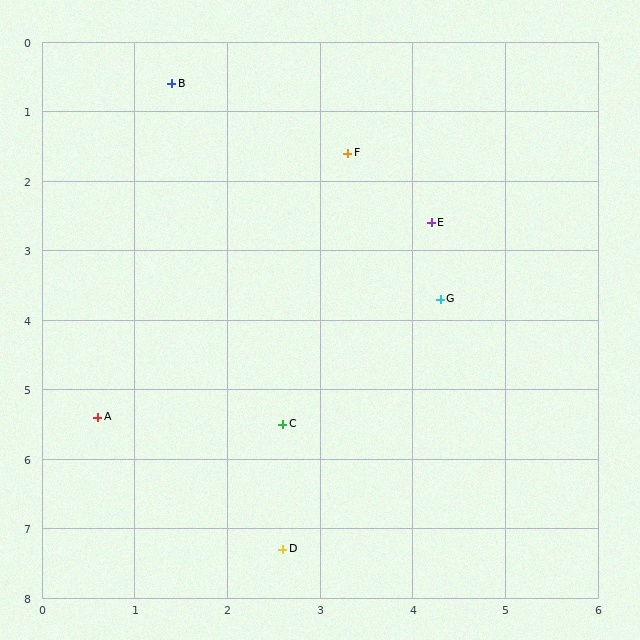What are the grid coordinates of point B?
Point B is at approximately (1.4, 0.6).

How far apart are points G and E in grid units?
Points G and E are about 1.1 grid units apart.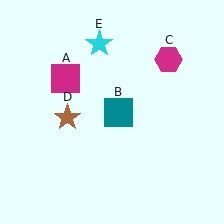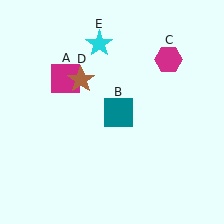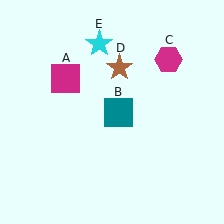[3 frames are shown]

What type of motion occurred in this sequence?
The brown star (object D) rotated clockwise around the center of the scene.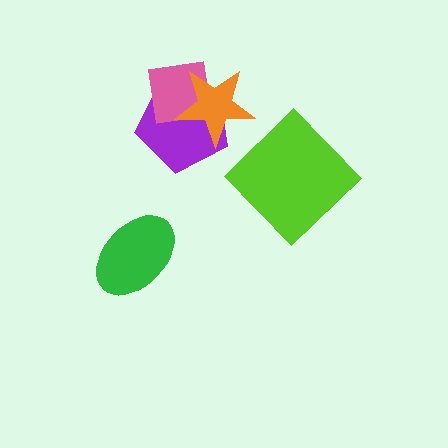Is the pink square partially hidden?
Yes, it is partially covered by another shape.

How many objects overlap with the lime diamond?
0 objects overlap with the lime diamond.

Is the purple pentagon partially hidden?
Yes, it is partially covered by another shape.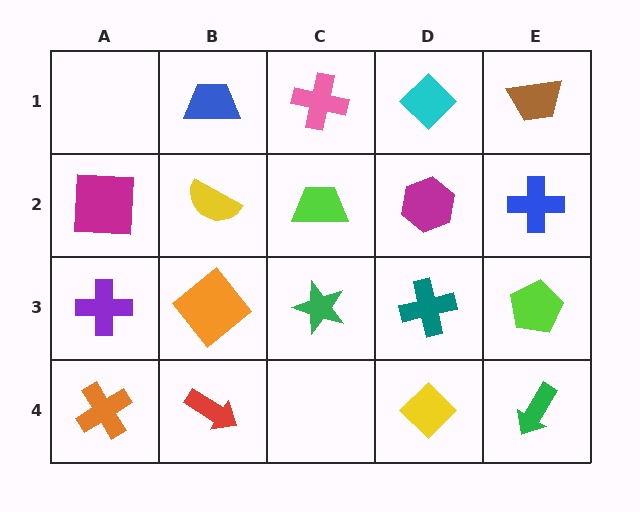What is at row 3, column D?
A teal cross.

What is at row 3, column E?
A lime pentagon.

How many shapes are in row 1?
4 shapes.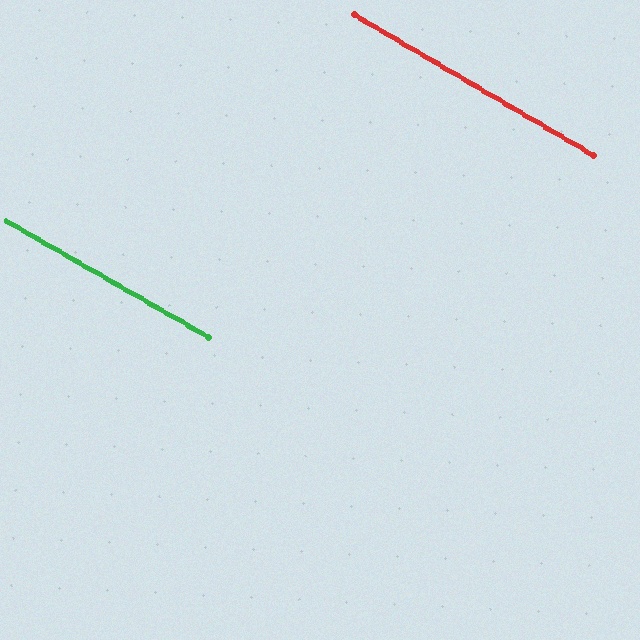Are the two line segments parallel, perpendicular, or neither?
Parallel — their directions differ by only 0.8°.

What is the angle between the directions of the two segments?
Approximately 1 degree.